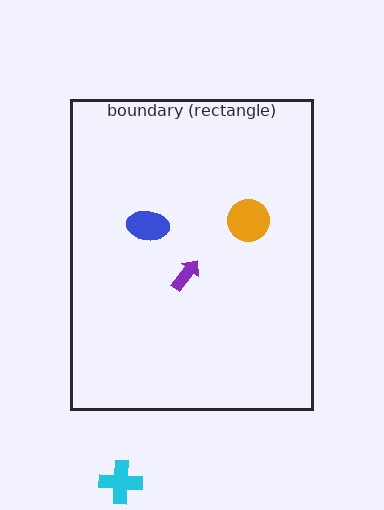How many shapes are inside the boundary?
3 inside, 1 outside.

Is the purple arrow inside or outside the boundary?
Inside.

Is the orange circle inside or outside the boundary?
Inside.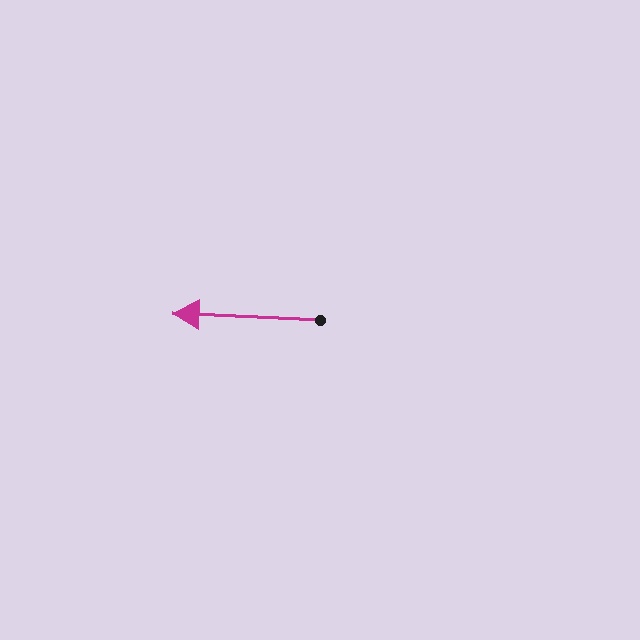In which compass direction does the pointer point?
West.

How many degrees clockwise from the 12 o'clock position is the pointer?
Approximately 273 degrees.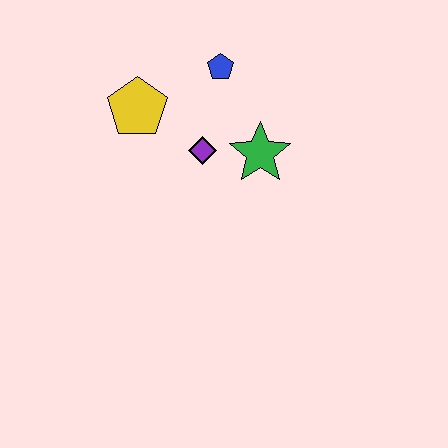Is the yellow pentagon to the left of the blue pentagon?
Yes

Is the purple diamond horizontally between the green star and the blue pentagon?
No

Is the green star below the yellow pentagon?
Yes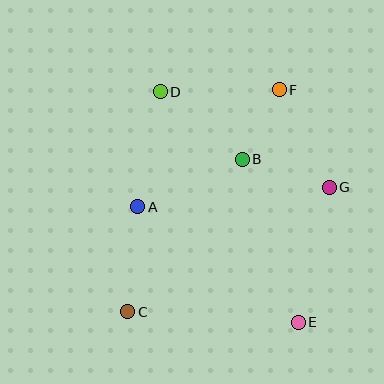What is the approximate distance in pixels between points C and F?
The distance between C and F is approximately 269 pixels.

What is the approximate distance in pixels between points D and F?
The distance between D and F is approximately 119 pixels.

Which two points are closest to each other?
Points B and F are closest to each other.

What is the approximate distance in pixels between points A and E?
The distance between A and E is approximately 198 pixels.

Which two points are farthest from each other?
Points D and E are farthest from each other.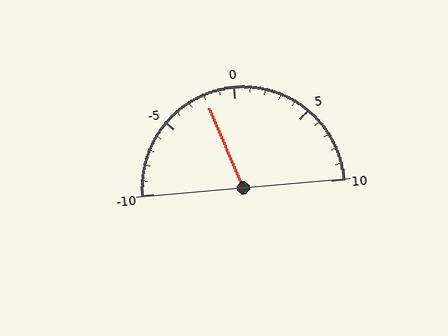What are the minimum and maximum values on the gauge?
The gauge ranges from -10 to 10.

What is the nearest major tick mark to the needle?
The nearest major tick mark is 0.